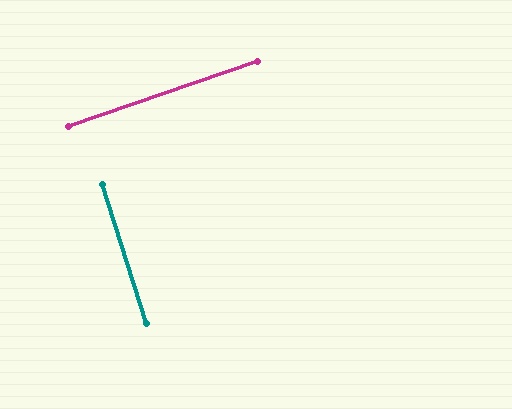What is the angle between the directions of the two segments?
Approximately 89 degrees.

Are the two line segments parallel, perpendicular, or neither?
Perpendicular — they meet at approximately 89°.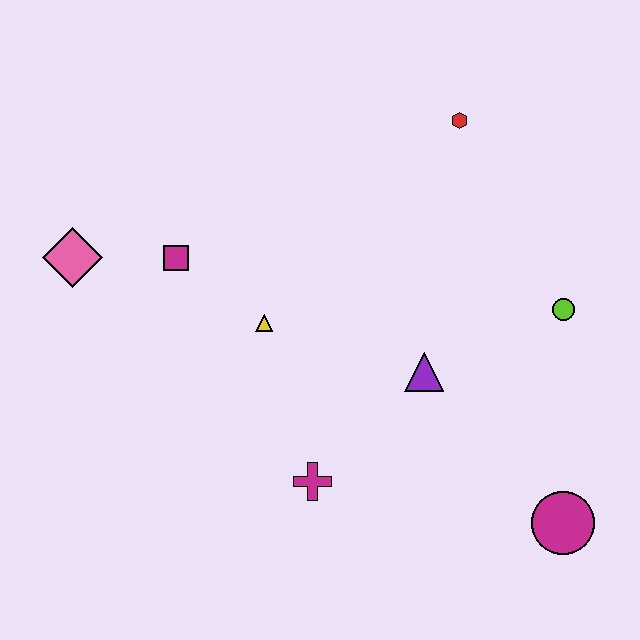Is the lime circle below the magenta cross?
No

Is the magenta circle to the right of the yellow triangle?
Yes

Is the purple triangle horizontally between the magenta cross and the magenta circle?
Yes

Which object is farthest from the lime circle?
The pink diamond is farthest from the lime circle.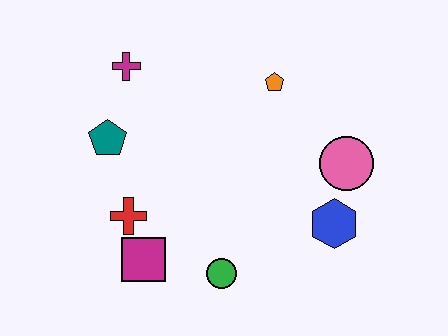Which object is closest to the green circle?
The magenta square is closest to the green circle.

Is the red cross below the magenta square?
No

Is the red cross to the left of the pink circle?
Yes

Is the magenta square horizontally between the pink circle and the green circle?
No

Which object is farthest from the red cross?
The pink circle is farthest from the red cross.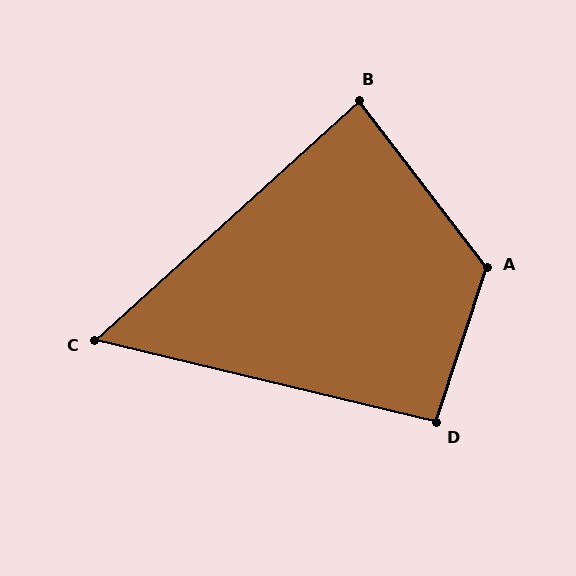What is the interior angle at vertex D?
Approximately 95 degrees (approximately right).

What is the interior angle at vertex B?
Approximately 85 degrees (approximately right).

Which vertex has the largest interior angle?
A, at approximately 124 degrees.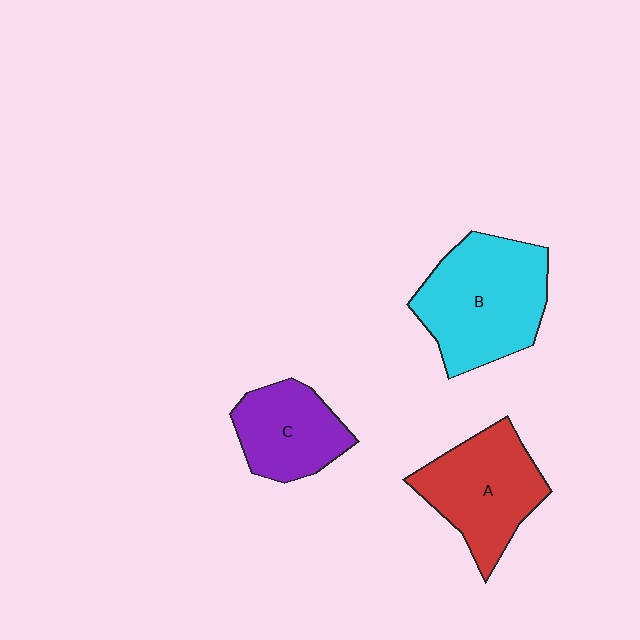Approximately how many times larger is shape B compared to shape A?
Approximately 1.2 times.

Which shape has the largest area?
Shape B (cyan).